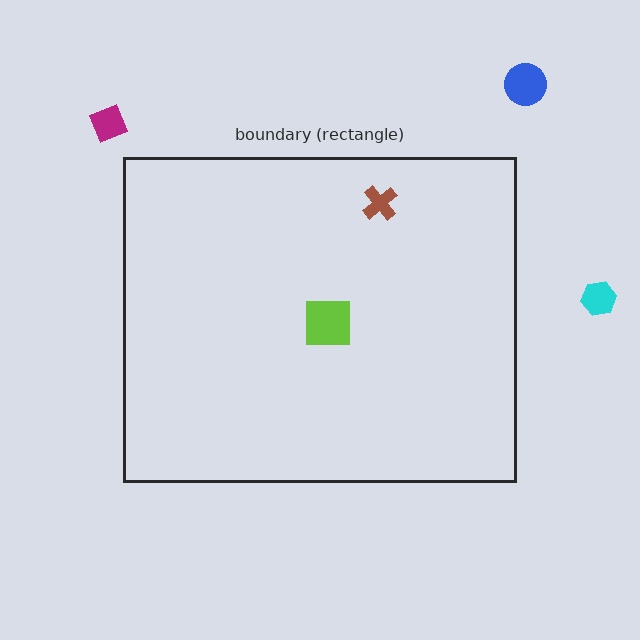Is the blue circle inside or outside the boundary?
Outside.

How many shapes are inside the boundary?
2 inside, 3 outside.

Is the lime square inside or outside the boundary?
Inside.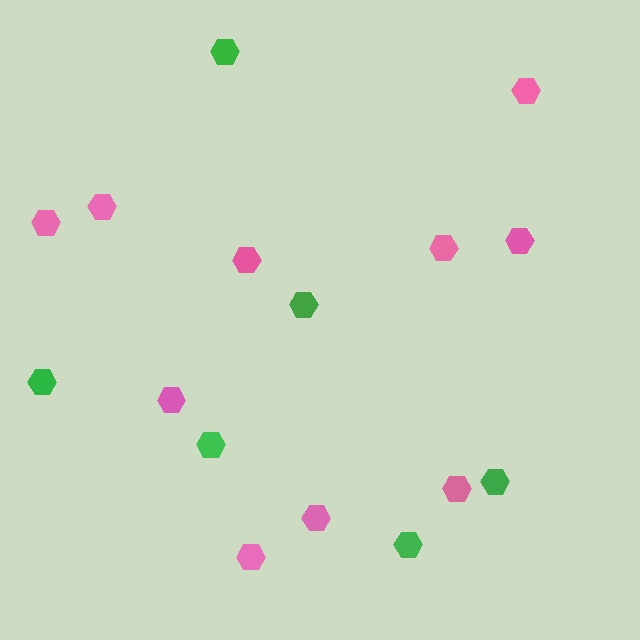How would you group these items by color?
There are 2 groups: one group of pink hexagons (10) and one group of green hexagons (6).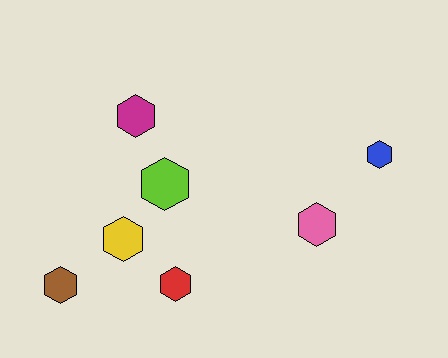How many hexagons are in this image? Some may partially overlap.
There are 7 hexagons.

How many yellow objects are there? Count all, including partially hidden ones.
There is 1 yellow object.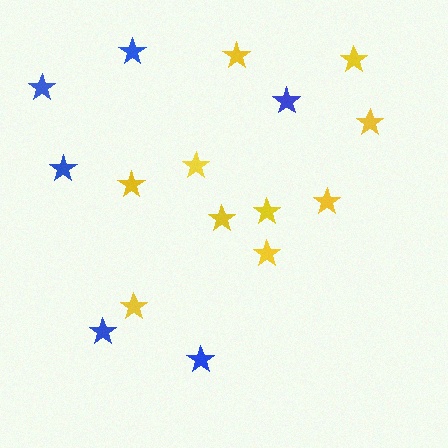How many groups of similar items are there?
There are 2 groups: one group of yellow stars (10) and one group of blue stars (6).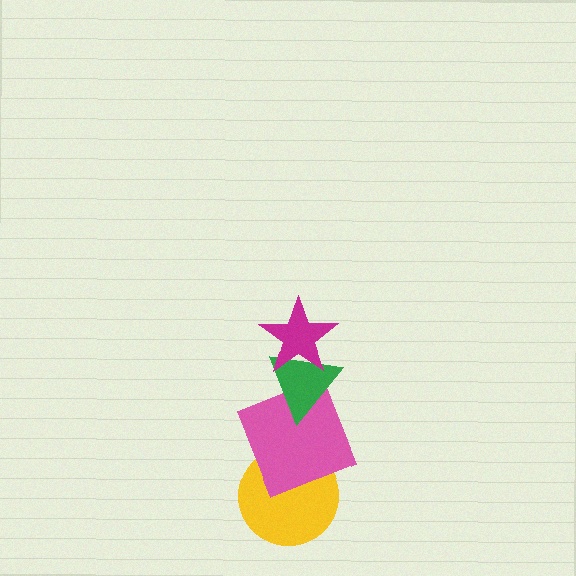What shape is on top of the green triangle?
The magenta star is on top of the green triangle.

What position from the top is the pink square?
The pink square is 3rd from the top.